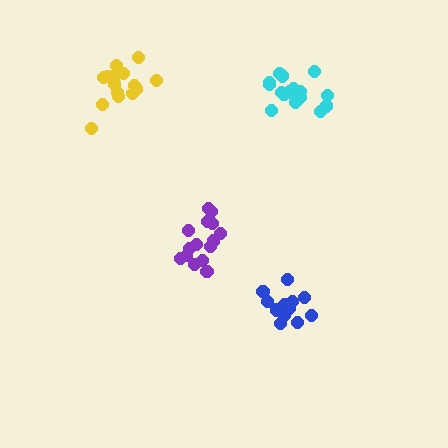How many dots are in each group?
Group 1: 15 dots, Group 2: 15 dots, Group 3: 13 dots, Group 4: 17 dots (60 total).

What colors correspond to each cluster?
The clusters are colored: yellow, purple, blue, cyan.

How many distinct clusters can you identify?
There are 4 distinct clusters.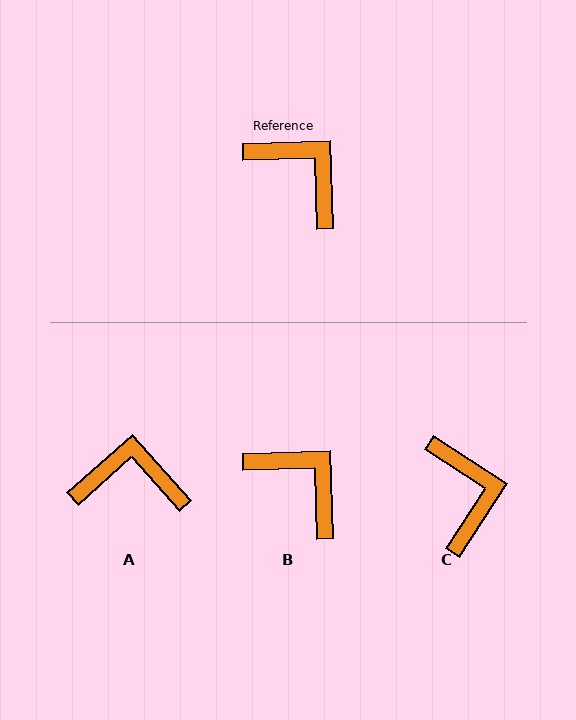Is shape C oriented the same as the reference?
No, it is off by about 35 degrees.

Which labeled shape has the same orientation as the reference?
B.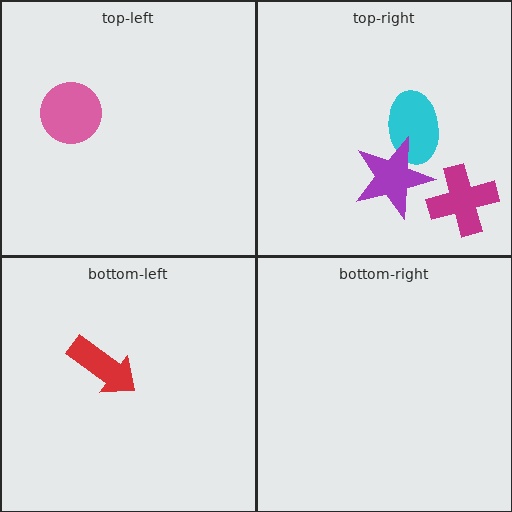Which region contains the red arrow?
The bottom-left region.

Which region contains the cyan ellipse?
The top-right region.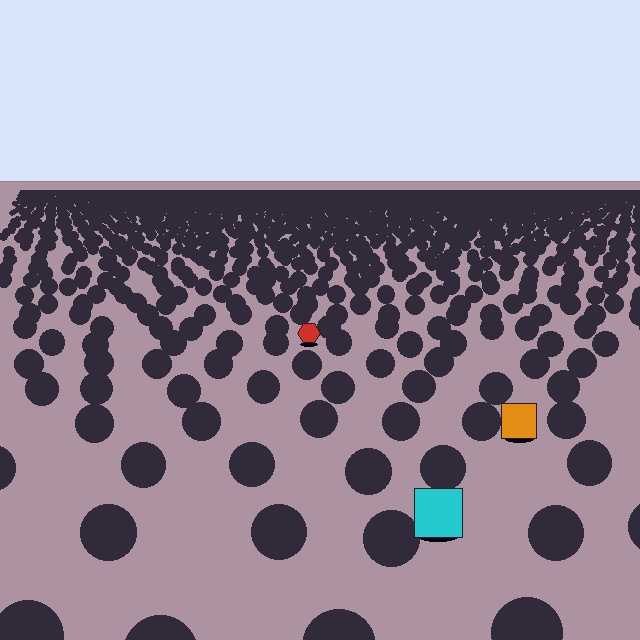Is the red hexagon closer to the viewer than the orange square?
No. The orange square is closer — you can tell from the texture gradient: the ground texture is coarser near it.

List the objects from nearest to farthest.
From nearest to farthest: the cyan square, the orange square, the red hexagon.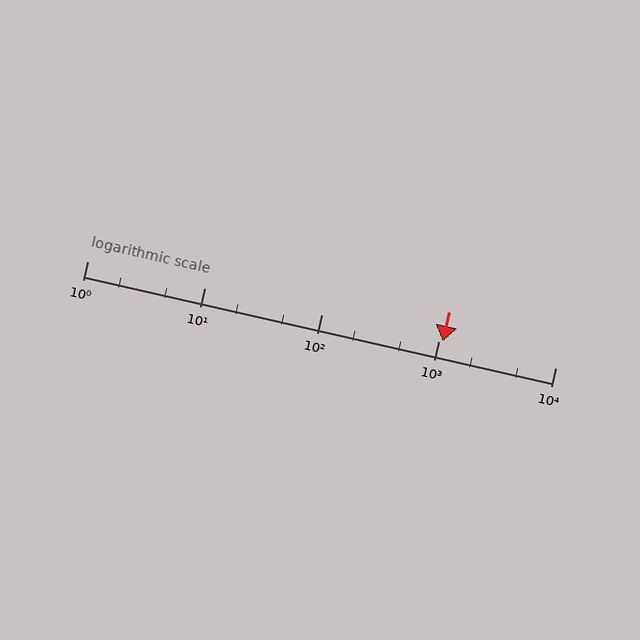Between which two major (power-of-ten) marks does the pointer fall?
The pointer is between 1000 and 10000.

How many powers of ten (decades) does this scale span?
The scale spans 4 decades, from 1 to 10000.